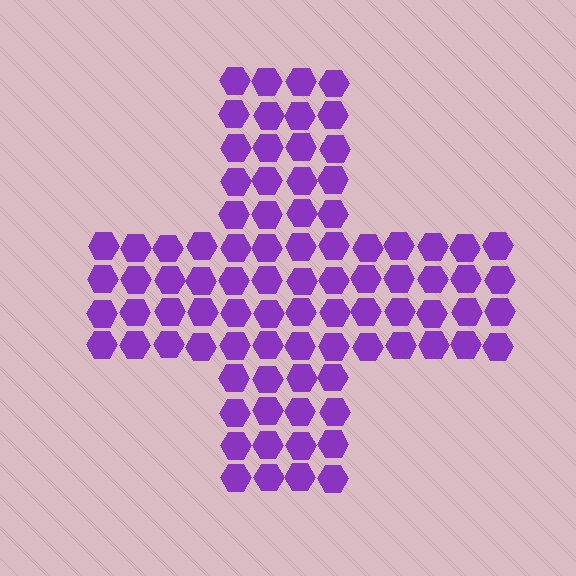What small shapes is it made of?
It is made of small hexagons.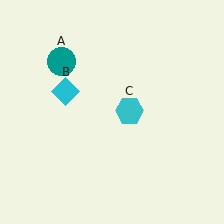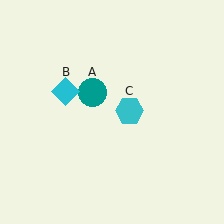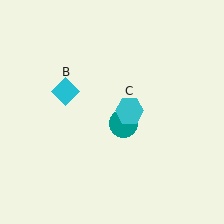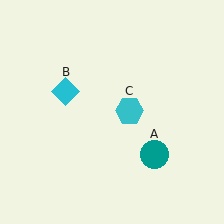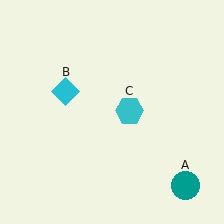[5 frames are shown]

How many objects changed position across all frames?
1 object changed position: teal circle (object A).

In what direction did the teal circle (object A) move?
The teal circle (object A) moved down and to the right.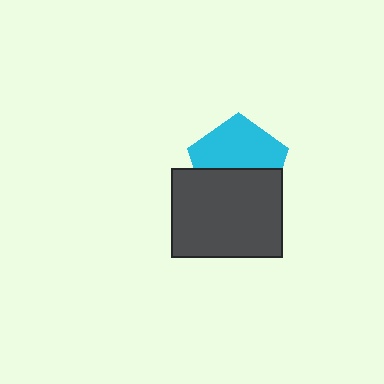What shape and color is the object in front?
The object in front is a dark gray rectangle.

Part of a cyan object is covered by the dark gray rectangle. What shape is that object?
It is a pentagon.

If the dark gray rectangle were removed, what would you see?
You would see the complete cyan pentagon.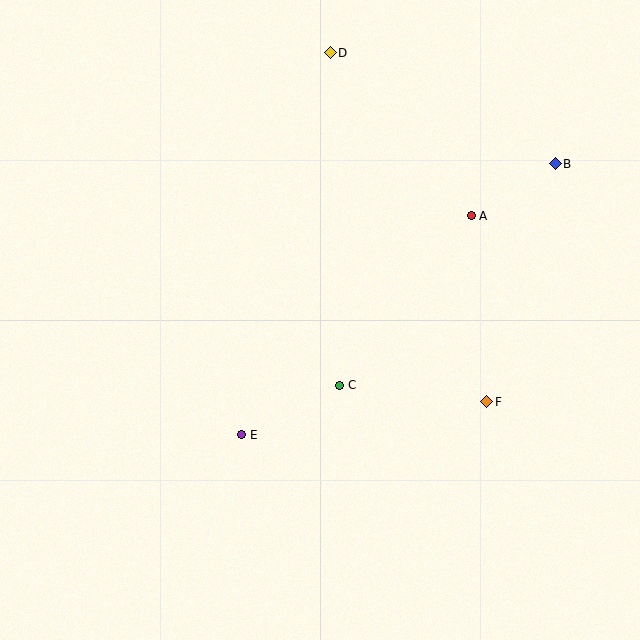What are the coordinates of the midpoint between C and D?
The midpoint between C and D is at (335, 219).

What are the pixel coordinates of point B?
Point B is at (555, 164).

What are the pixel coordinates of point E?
Point E is at (242, 435).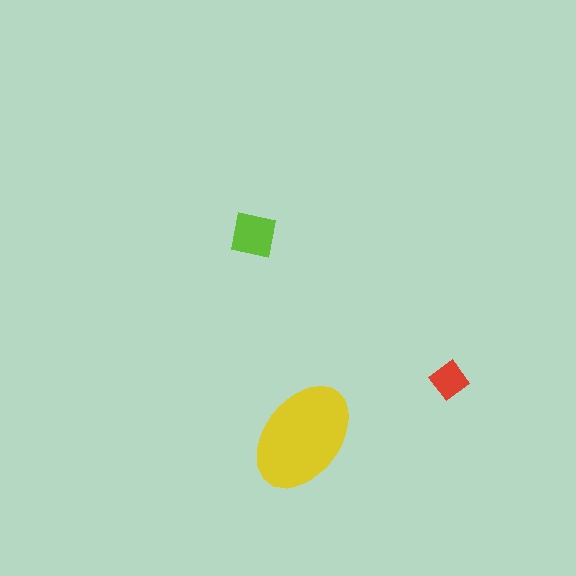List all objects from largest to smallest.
The yellow ellipse, the lime square, the red diamond.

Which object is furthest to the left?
The lime square is leftmost.